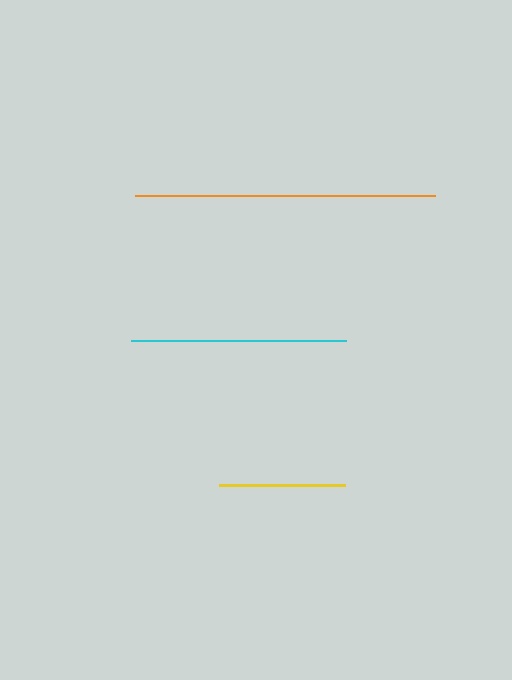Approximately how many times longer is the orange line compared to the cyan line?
The orange line is approximately 1.4 times the length of the cyan line.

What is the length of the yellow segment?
The yellow segment is approximately 126 pixels long.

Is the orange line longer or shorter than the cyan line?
The orange line is longer than the cyan line.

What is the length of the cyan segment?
The cyan segment is approximately 215 pixels long.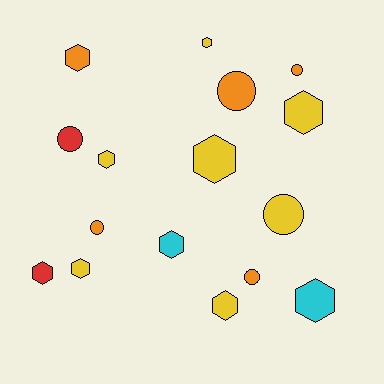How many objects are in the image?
There are 16 objects.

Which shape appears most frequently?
Hexagon, with 10 objects.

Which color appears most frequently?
Yellow, with 7 objects.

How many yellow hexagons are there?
There are 6 yellow hexagons.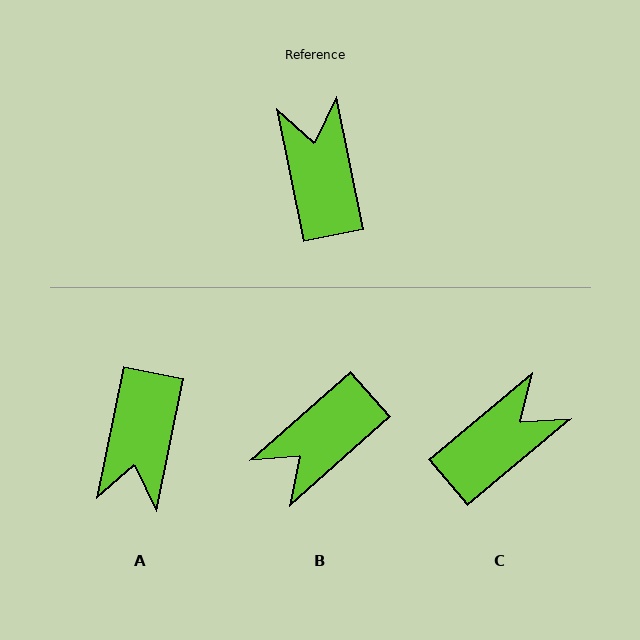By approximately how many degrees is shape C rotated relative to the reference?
Approximately 61 degrees clockwise.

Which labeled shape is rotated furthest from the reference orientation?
A, about 157 degrees away.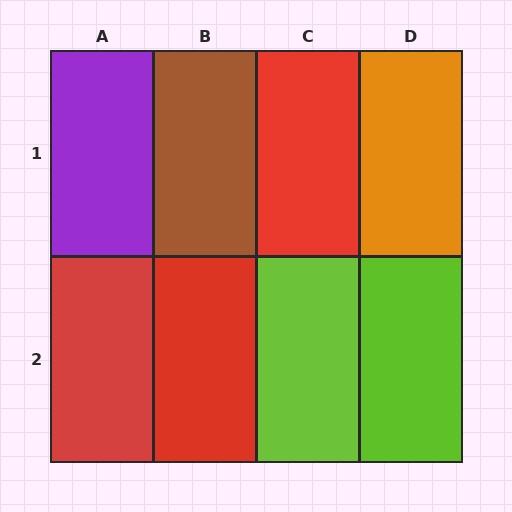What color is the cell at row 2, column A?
Red.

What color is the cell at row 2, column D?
Lime.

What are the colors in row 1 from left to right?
Purple, brown, red, orange.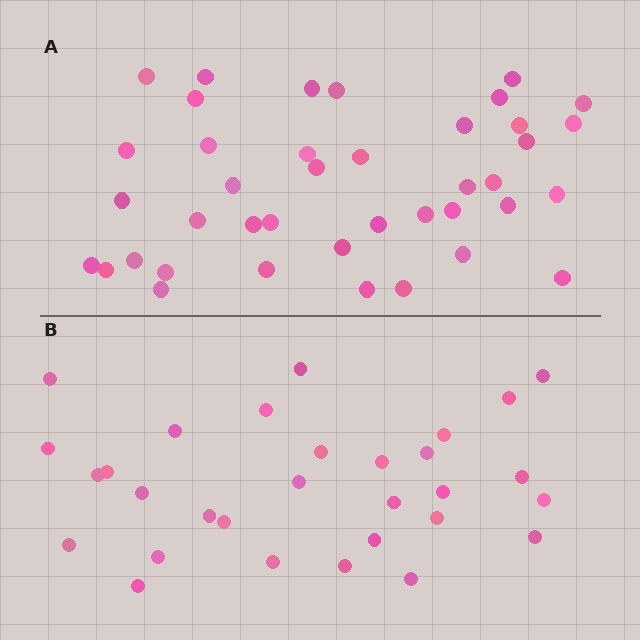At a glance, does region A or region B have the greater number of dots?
Region A (the top region) has more dots.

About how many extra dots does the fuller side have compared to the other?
Region A has roughly 10 or so more dots than region B.